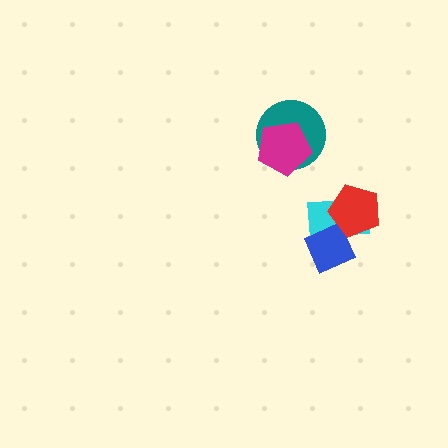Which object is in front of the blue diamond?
The red pentagon is in front of the blue diamond.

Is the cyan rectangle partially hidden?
Yes, it is partially covered by another shape.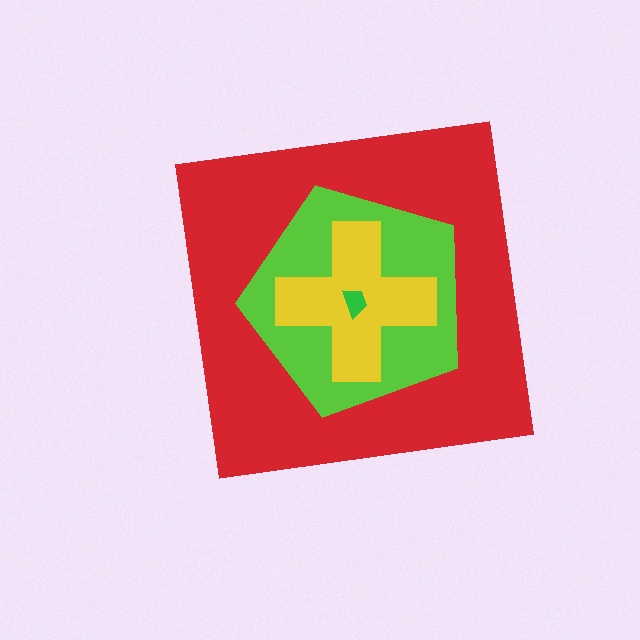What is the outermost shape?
The red square.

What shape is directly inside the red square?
The lime pentagon.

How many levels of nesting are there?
4.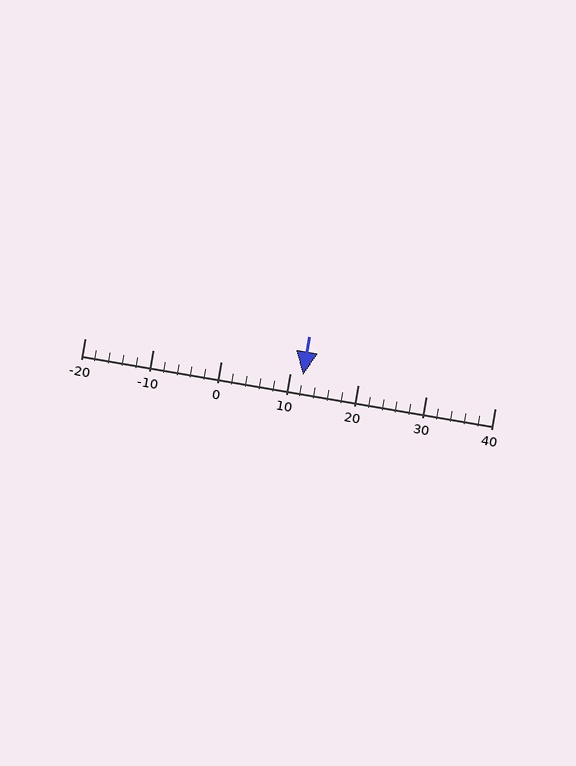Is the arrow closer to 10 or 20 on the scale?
The arrow is closer to 10.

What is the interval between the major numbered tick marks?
The major tick marks are spaced 10 units apart.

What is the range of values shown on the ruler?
The ruler shows values from -20 to 40.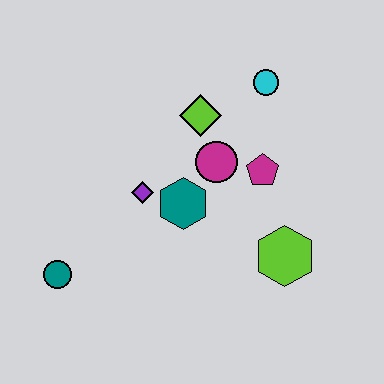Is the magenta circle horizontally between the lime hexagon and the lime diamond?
Yes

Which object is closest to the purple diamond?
The teal hexagon is closest to the purple diamond.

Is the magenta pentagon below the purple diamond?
No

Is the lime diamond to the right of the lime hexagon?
No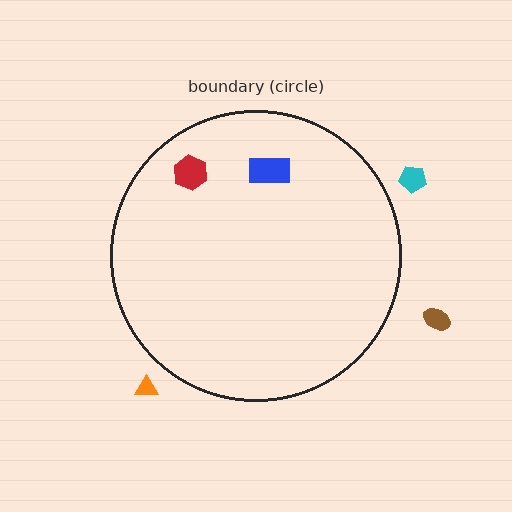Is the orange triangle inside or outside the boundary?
Outside.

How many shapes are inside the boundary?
2 inside, 3 outside.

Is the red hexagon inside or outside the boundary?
Inside.